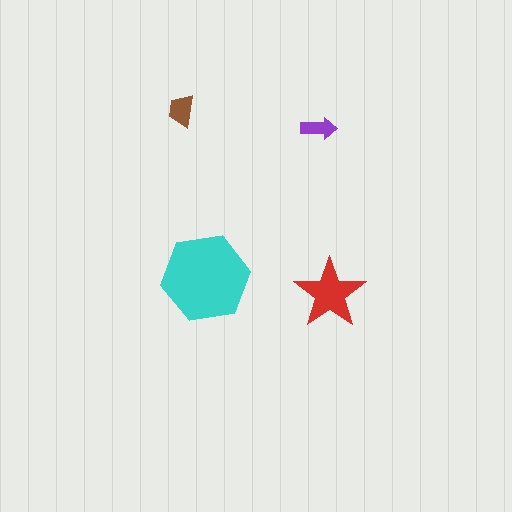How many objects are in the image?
There are 4 objects in the image.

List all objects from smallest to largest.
The purple arrow, the brown trapezoid, the red star, the cyan hexagon.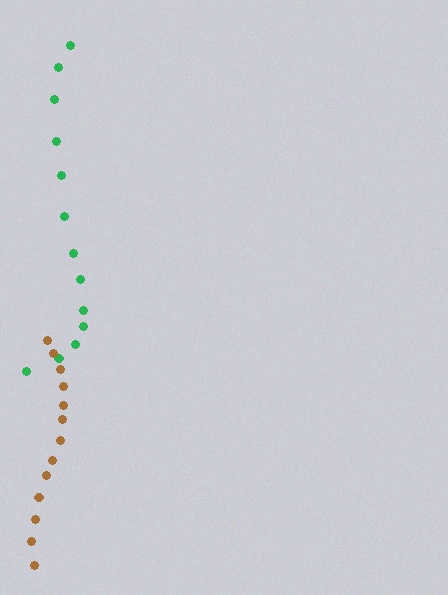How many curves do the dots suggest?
There are 2 distinct paths.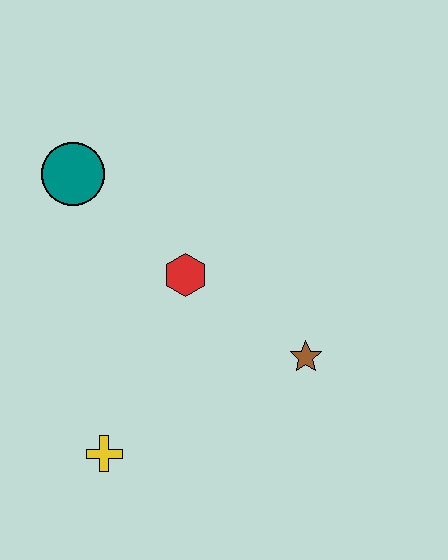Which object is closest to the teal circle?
The red hexagon is closest to the teal circle.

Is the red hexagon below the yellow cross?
No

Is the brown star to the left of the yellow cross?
No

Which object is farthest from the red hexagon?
The yellow cross is farthest from the red hexagon.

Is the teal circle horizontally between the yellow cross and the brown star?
No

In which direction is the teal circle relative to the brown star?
The teal circle is to the left of the brown star.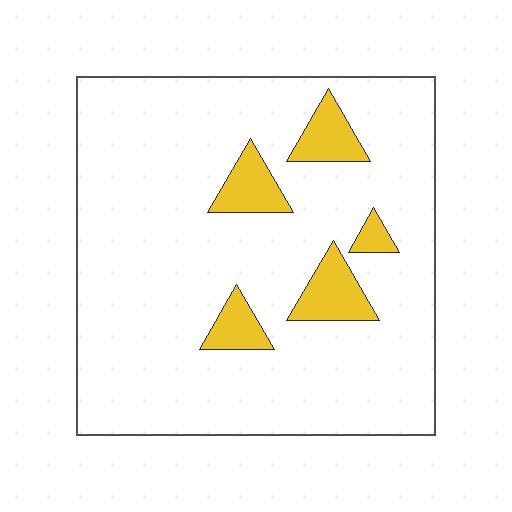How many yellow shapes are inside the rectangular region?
5.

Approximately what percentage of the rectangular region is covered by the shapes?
Approximately 10%.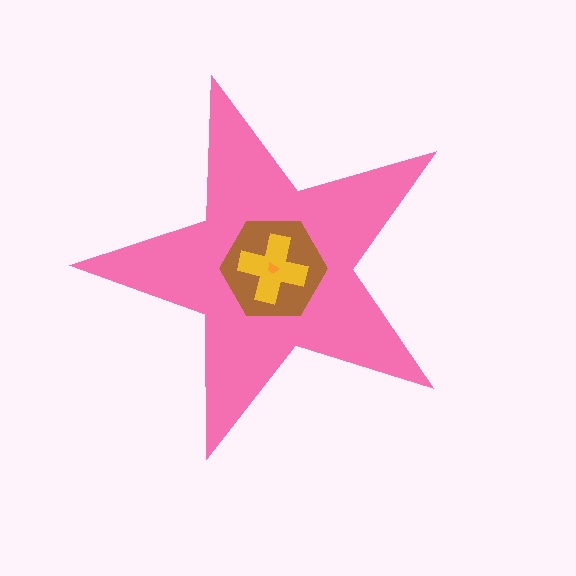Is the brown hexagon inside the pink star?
Yes.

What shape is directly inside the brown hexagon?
The yellow cross.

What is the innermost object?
The orange trapezoid.